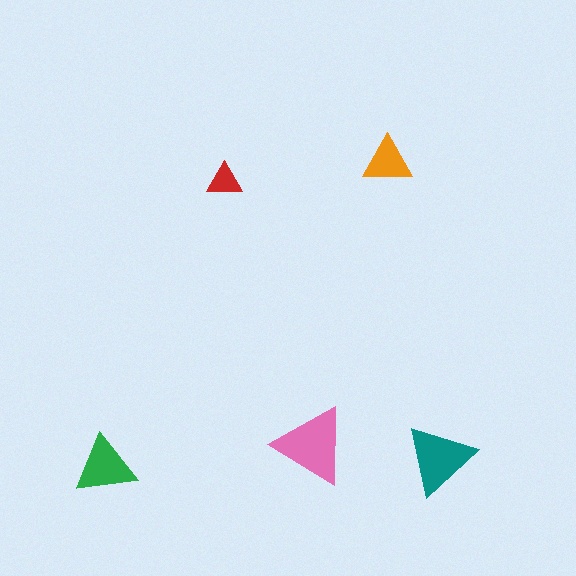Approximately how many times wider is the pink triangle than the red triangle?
About 2 times wider.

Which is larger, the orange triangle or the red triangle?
The orange one.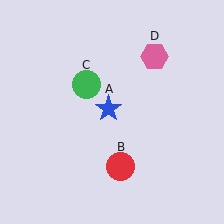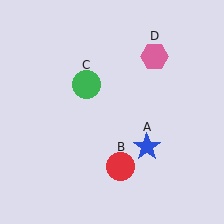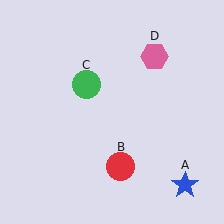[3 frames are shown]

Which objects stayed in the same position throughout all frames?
Red circle (object B) and green circle (object C) and pink hexagon (object D) remained stationary.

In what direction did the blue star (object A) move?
The blue star (object A) moved down and to the right.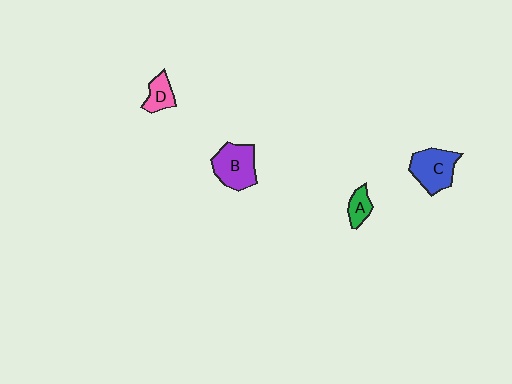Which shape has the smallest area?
Shape A (green).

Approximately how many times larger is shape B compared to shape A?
Approximately 2.2 times.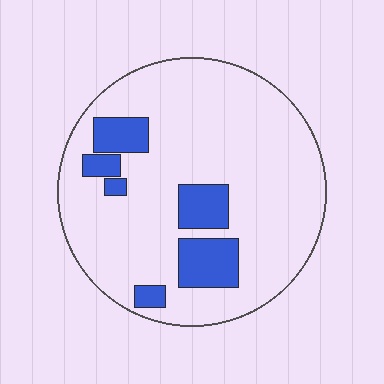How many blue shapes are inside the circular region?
6.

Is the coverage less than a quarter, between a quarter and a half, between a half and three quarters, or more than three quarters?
Less than a quarter.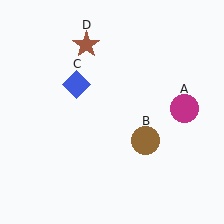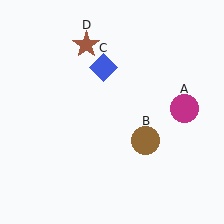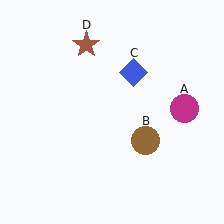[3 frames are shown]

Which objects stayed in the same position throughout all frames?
Magenta circle (object A) and brown circle (object B) and brown star (object D) remained stationary.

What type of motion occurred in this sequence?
The blue diamond (object C) rotated clockwise around the center of the scene.